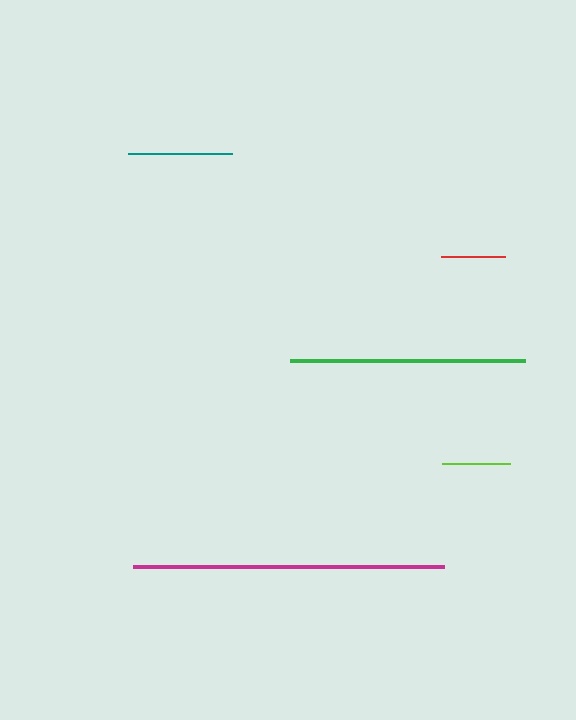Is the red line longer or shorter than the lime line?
The lime line is longer than the red line.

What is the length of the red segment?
The red segment is approximately 64 pixels long.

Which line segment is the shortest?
The red line is the shortest at approximately 64 pixels.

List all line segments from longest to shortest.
From longest to shortest: magenta, green, teal, lime, red.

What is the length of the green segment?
The green segment is approximately 235 pixels long.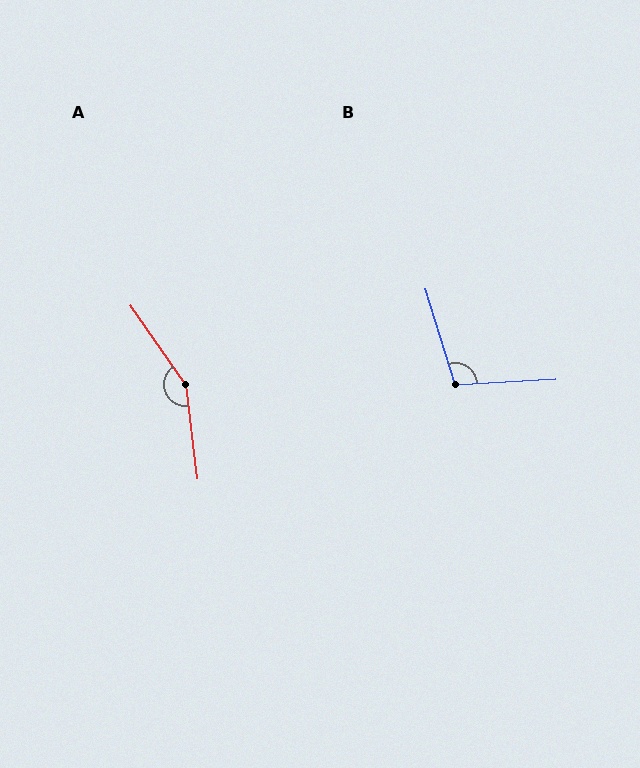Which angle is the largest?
A, at approximately 152 degrees.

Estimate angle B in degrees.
Approximately 104 degrees.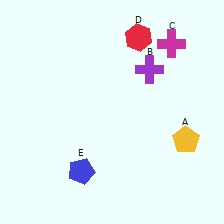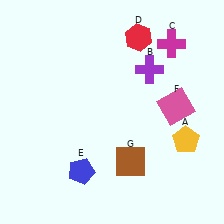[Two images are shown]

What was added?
A pink square (F), a brown square (G) were added in Image 2.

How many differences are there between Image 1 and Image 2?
There are 2 differences between the two images.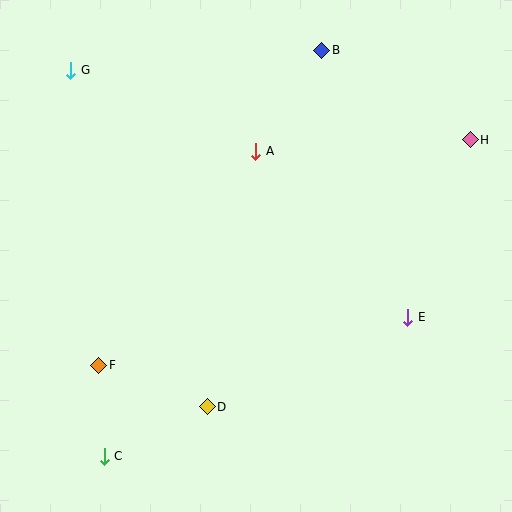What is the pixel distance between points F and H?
The distance between F and H is 435 pixels.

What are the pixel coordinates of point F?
Point F is at (99, 365).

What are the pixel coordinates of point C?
Point C is at (104, 456).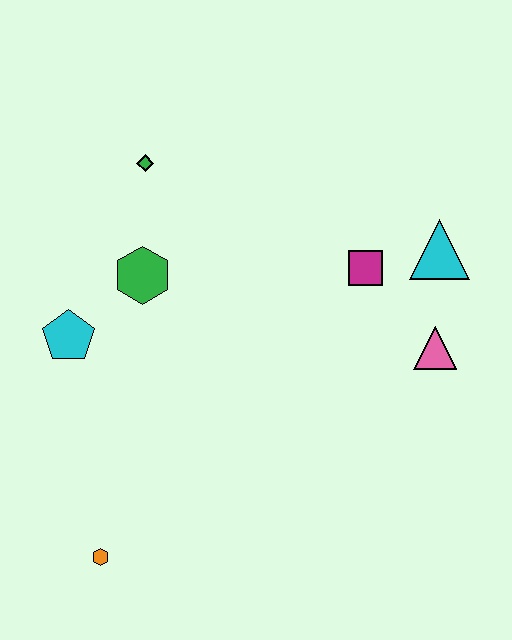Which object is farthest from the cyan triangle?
The orange hexagon is farthest from the cyan triangle.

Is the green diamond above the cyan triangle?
Yes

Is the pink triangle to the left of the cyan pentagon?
No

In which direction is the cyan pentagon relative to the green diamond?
The cyan pentagon is below the green diamond.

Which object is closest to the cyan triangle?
The magenta square is closest to the cyan triangle.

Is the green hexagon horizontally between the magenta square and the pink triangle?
No